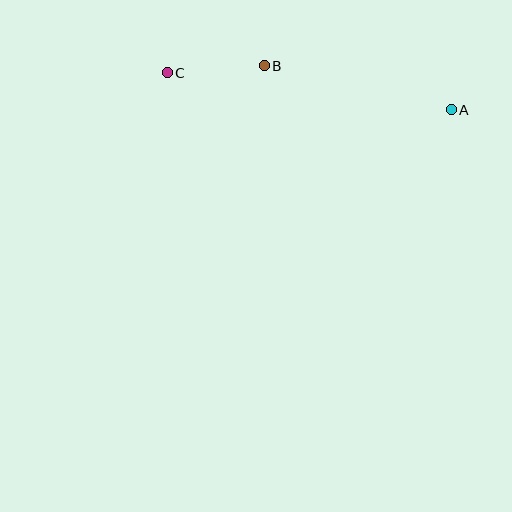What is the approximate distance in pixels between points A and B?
The distance between A and B is approximately 192 pixels.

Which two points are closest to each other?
Points B and C are closest to each other.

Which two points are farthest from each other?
Points A and C are farthest from each other.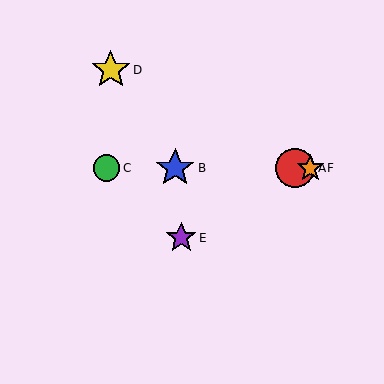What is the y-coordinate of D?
Object D is at y≈70.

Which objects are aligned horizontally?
Objects A, B, C, F are aligned horizontally.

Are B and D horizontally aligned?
No, B is at y≈168 and D is at y≈70.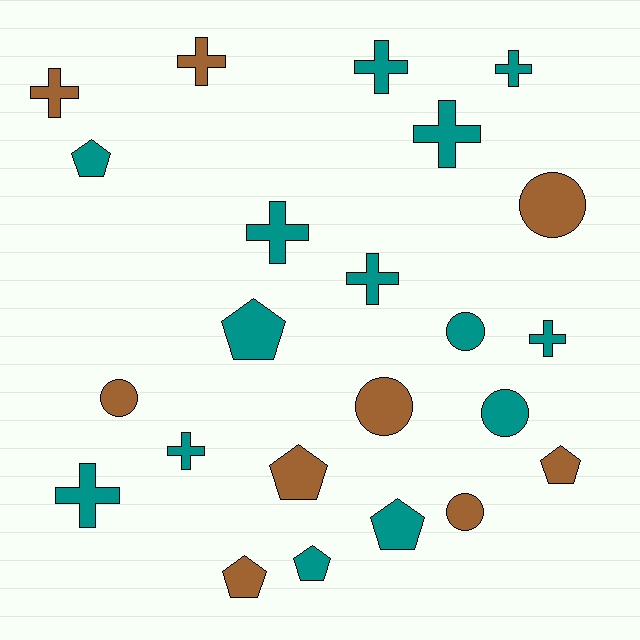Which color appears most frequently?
Teal, with 14 objects.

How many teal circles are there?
There are 2 teal circles.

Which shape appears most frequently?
Cross, with 10 objects.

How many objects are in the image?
There are 23 objects.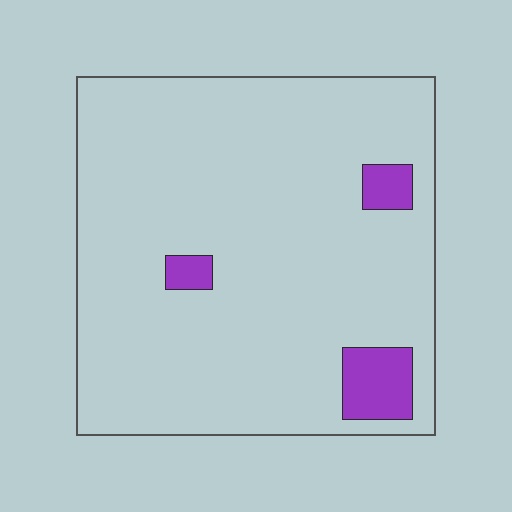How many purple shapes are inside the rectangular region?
3.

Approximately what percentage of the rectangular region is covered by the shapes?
Approximately 5%.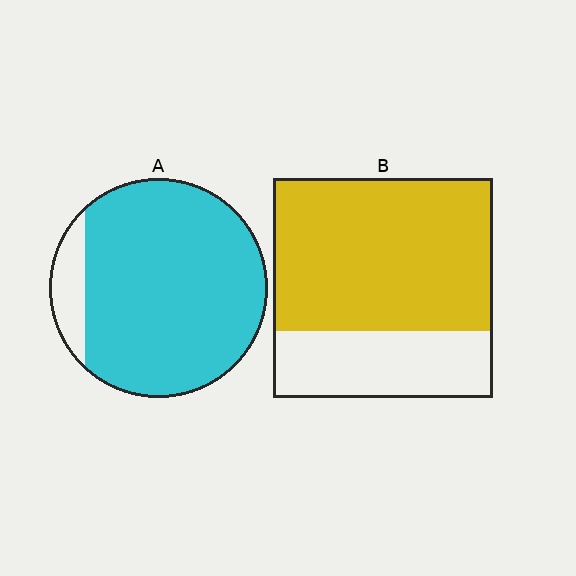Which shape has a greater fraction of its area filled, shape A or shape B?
Shape A.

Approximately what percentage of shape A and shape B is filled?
A is approximately 90% and B is approximately 70%.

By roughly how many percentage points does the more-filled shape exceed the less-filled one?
By roughly 20 percentage points (A over B).